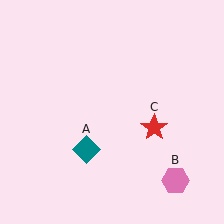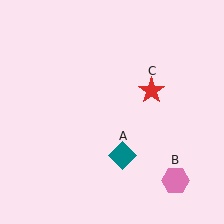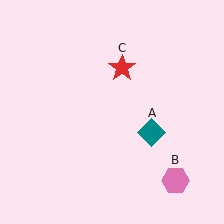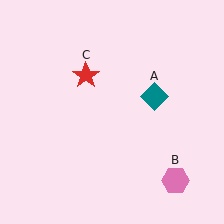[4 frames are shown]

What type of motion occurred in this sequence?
The teal diamond (object A), red star (object C) rotated counterclockwise around the center of the scene.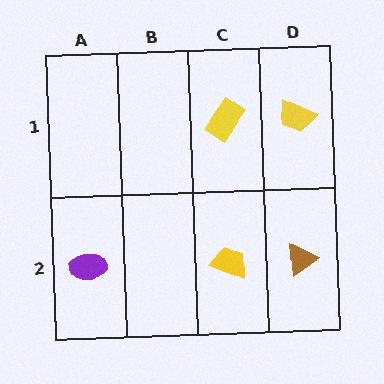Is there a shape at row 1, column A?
No, that cell is empty.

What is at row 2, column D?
A brown triangle.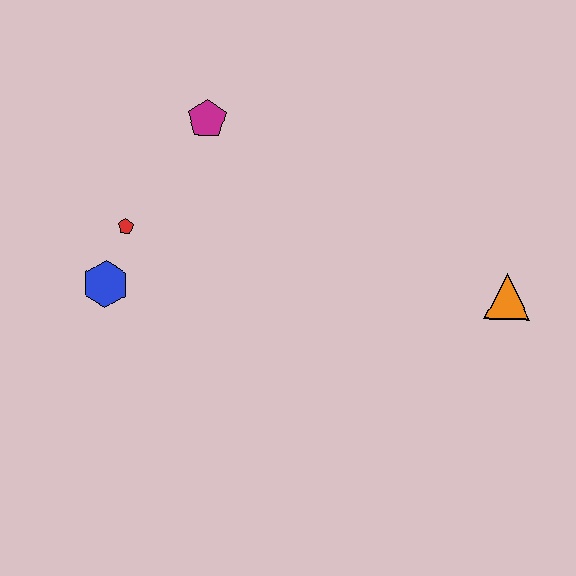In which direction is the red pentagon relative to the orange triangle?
The red pentagon is to the left of the orange triangle.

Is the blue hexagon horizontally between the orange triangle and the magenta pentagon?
No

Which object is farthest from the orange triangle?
The blue hexagon is farthest from the orange triangle.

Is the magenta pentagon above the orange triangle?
Yes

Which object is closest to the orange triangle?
The magenta pentagon is closest to the orange triangle.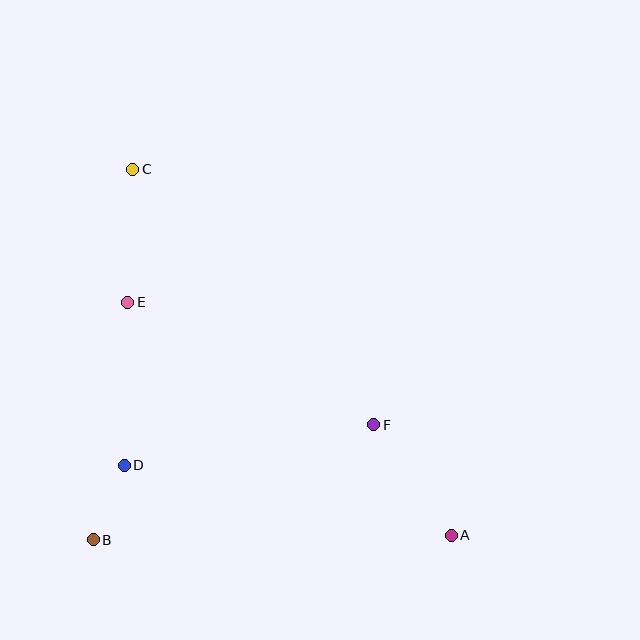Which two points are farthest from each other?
Points A and C are farthest from each other.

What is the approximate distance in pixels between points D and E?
The distance between D and E is approximately 163 pixels.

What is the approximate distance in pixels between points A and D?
The distance between A and D is approximately 335 pixels.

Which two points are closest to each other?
Points B and D are closest to each other.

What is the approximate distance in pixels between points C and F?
The distance between C and F is approximately 351 pixels.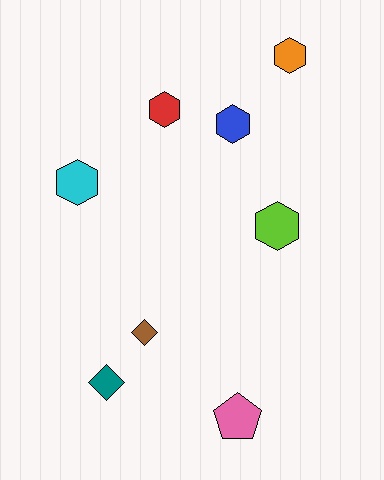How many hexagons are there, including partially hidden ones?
There are 5 hexagons.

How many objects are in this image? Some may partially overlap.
There are 8 objects.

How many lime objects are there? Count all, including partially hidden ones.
There is 1 lime object.